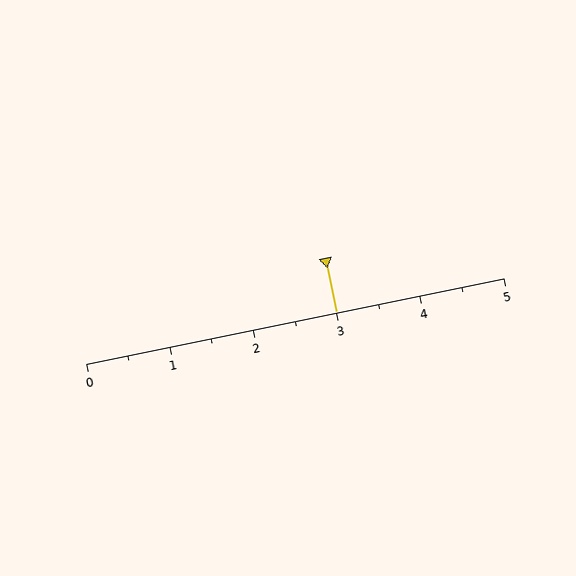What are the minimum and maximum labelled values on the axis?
The axis runs from 0 to 5.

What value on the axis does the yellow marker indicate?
The marker indicates approximately 3.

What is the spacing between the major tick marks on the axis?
The major ticks are spaced 1 apart.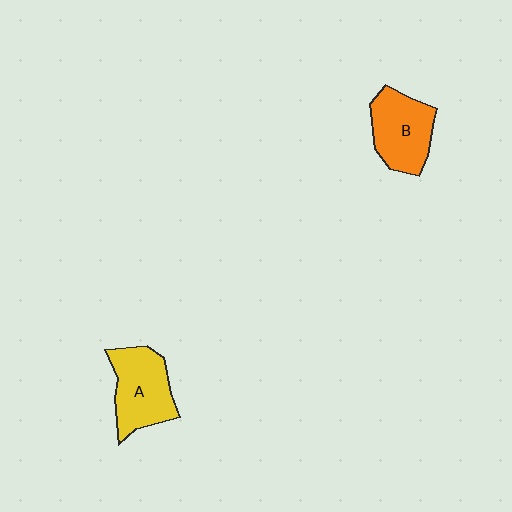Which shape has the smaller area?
Shape B (orange).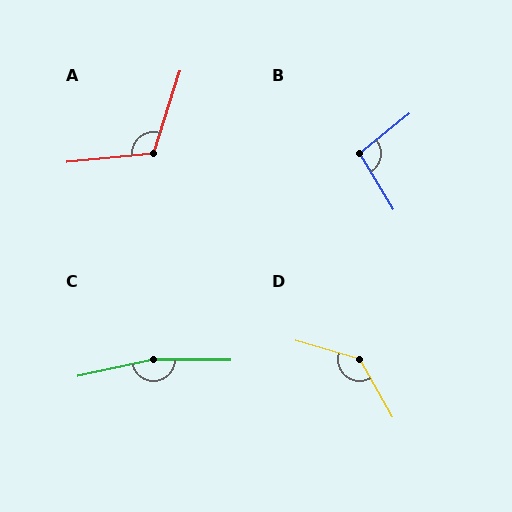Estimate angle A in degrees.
Approximately 114 degrees.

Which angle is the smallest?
B, at approximately 98 degrees.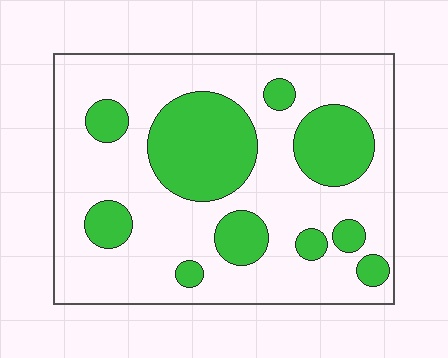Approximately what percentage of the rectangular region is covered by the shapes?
Approximately 30%.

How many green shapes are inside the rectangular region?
10.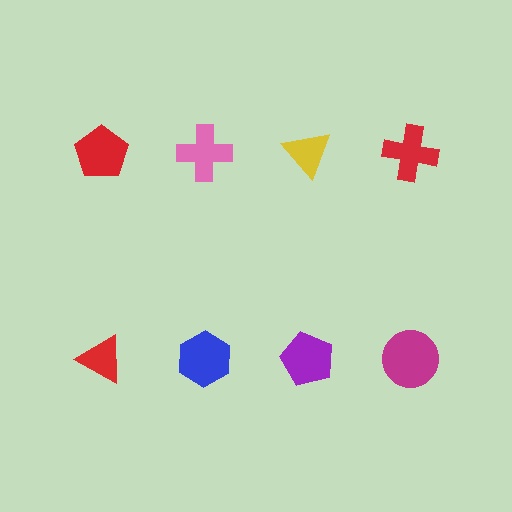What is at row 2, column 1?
A red triangle.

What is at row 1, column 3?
A yellow triangle.